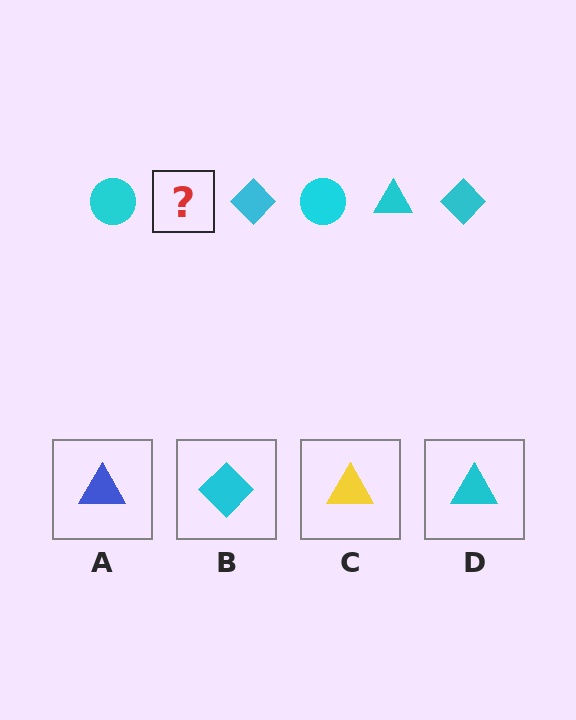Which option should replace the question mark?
Option D.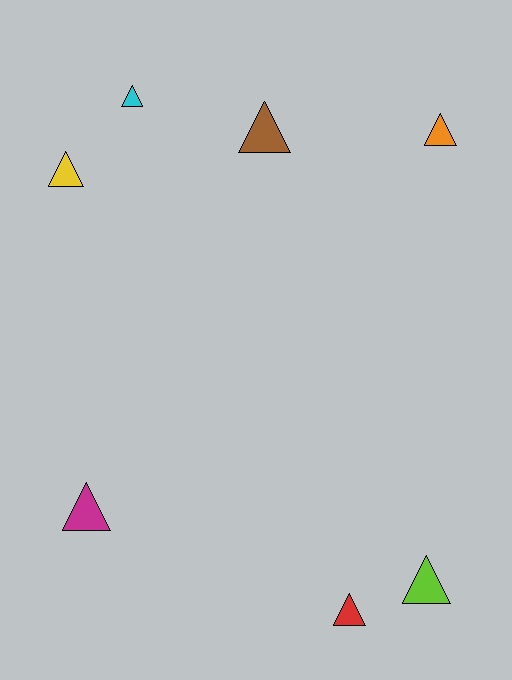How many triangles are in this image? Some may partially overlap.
There are 7 triangles.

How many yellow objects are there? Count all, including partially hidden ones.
There is 1 yellow object.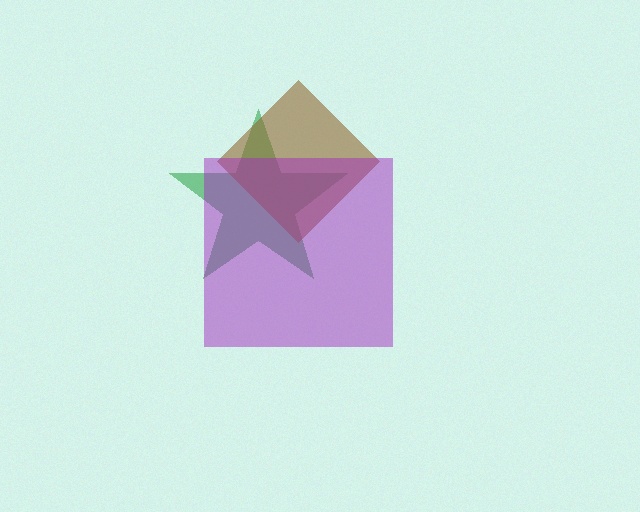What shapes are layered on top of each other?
The layered shapes are: a green star, a brown diamond, a purple square.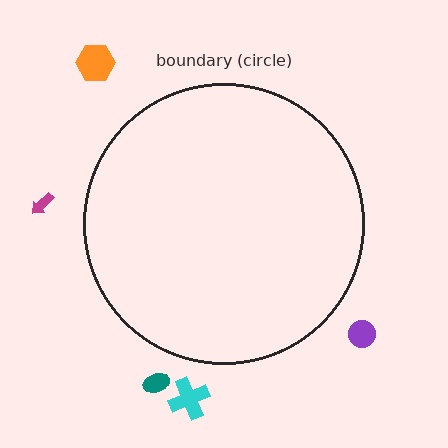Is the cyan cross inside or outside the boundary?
Outside.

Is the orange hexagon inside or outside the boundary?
Outside.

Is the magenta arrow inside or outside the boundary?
Outside.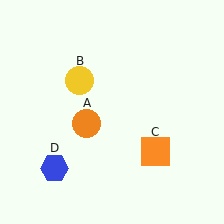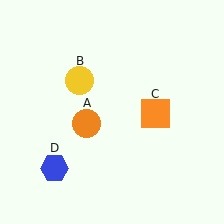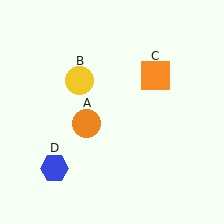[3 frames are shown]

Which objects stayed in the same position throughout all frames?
Orange circle (object A) and yellow circle (object B) and blue hexagon (object D) remained stationary.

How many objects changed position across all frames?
1 object changed position: orange square (object C).